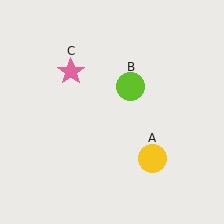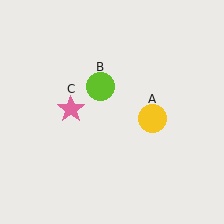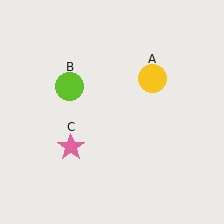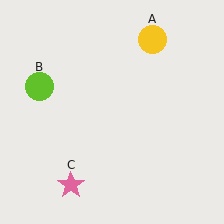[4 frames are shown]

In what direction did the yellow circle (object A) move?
The yellow circle (object A) moved up.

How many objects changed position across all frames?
3 objects changed position: yellow circle (object A), lime circle (object B), pink star (object C).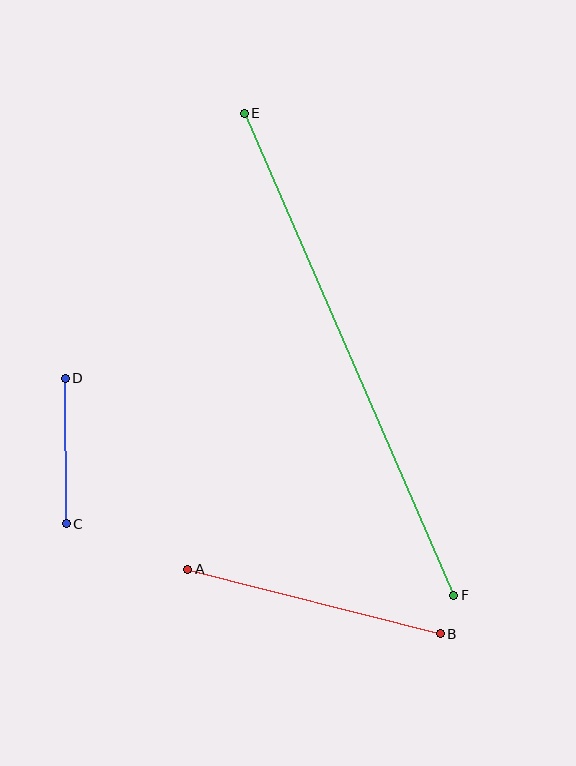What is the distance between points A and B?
The distance is approximately 261 pixels.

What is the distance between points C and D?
The distance is approximately 146 pixels.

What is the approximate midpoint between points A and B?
The midpoint is at approximately (314, 601) pixels.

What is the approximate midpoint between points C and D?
The midpoint is at approximately (66, 451) pixels.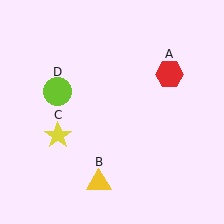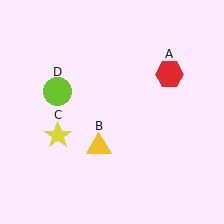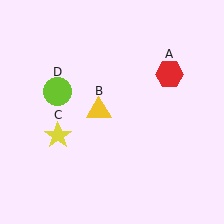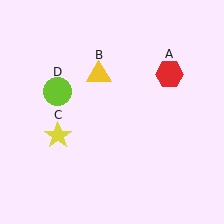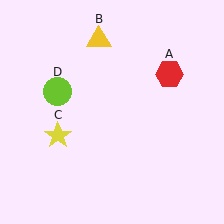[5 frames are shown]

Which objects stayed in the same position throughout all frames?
Red hexagon (object A) and yellow star (object C) and lime circle (object D) remained stationary.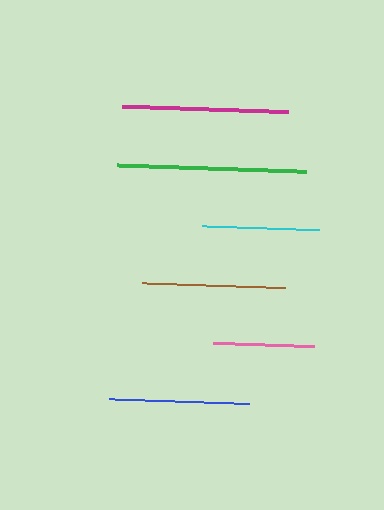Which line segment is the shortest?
The pink line is the shortest at approximately 101 pixels.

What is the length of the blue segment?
The blue segment is approximately 140 pixels long.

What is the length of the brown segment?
The brown segment is approximately 143 pixels long.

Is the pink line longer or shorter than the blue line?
The blue line is longer than the pink line.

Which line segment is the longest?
The green line is the longest at approximately 189 pixels.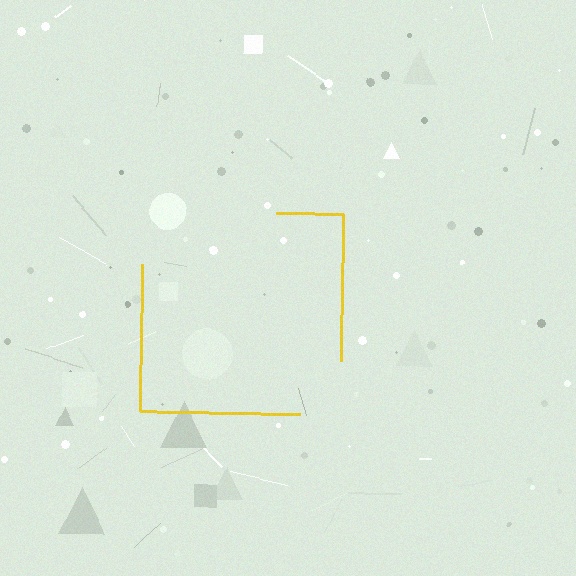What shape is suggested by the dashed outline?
The dashed outline suggests a square.